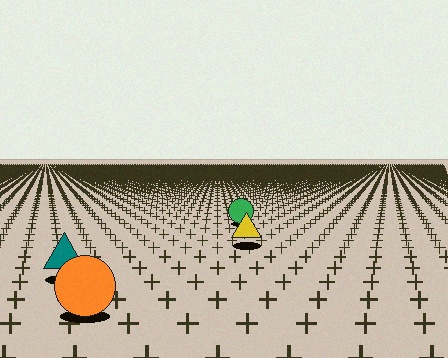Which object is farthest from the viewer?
The green circle is farthest from the viewer. It appears smaller and the ground texture around it is denser.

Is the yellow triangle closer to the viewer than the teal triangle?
No. The teal triangle is closer — you can tell from the texture gradient: the ground texture is coarser near it.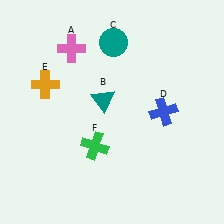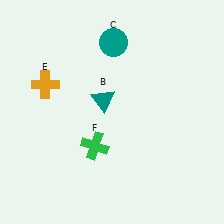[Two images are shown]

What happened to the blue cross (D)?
The blue cross (D) was removed in Image 2. It was in the top-right area of Image 1.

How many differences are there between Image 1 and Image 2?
There are 2 differences between the two images.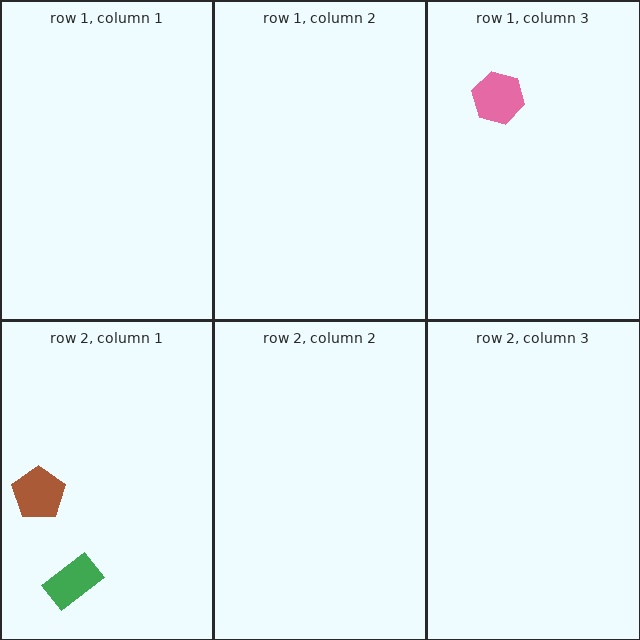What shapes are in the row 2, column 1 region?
The brown pentagon, the green rectangle.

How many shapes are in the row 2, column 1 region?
2.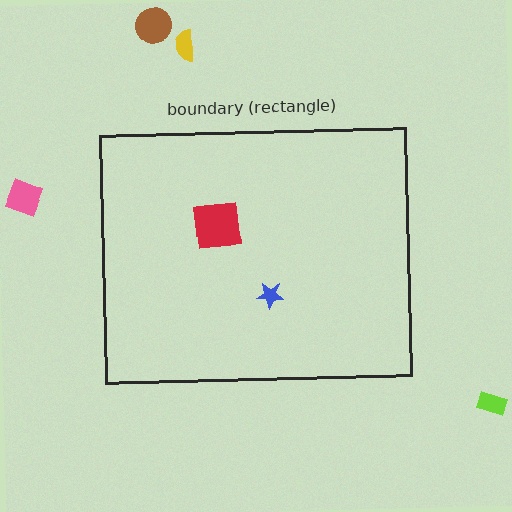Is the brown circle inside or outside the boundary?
Outside.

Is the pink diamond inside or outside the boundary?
Outside.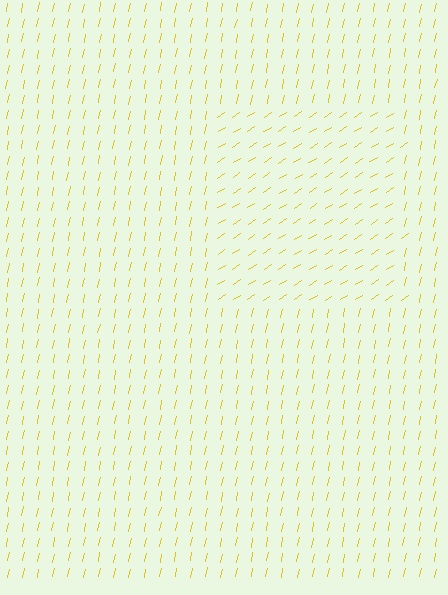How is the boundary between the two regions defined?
The boundary is defined purely by a change in line orientation (approximately 45 degrees difference). All lines are the same color and thickness.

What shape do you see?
I see a rectangle.